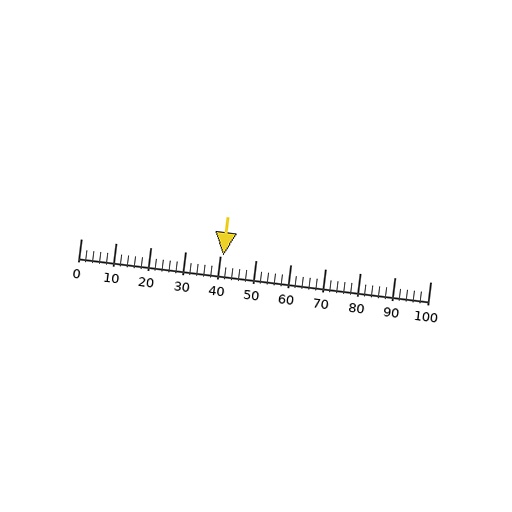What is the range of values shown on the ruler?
The ruler shows values from 0 to 100.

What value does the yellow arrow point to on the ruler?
The yellow arrow points to approximately 41.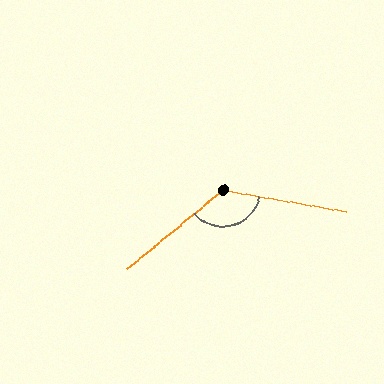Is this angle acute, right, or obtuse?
It is obtuse.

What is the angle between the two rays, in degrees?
Approximately 130 degrees.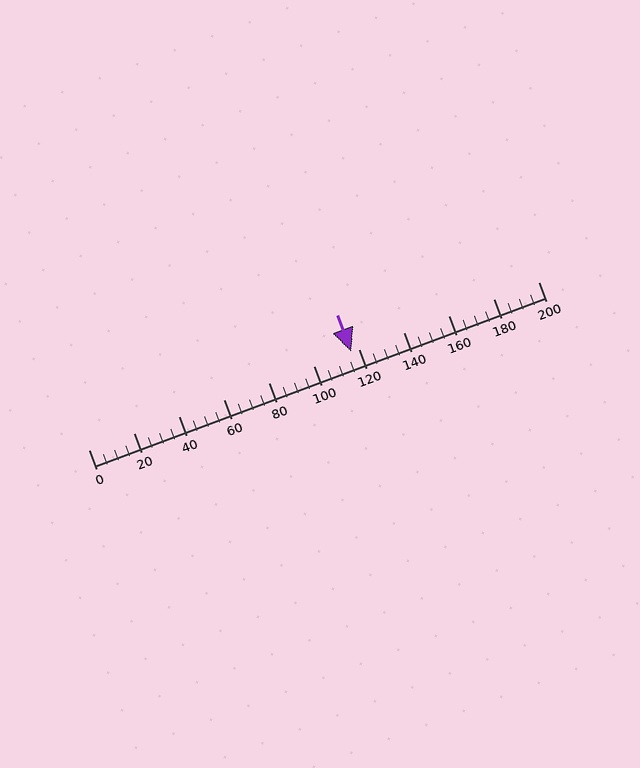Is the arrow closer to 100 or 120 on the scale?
The arrow is closer to 120.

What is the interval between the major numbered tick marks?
The major tick marks are spaced 20 units apart.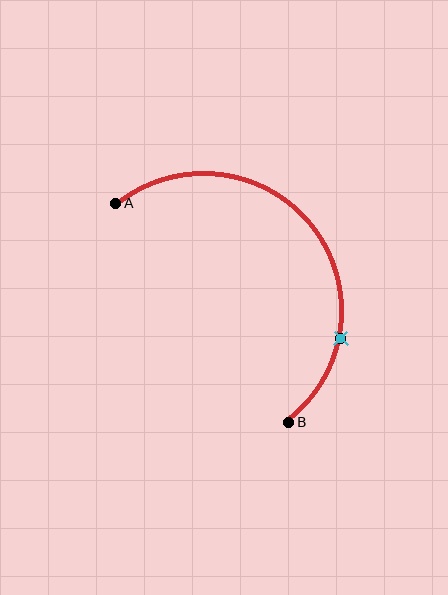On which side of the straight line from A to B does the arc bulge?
The arc bulges above and to the right of the straight line connecting A and B.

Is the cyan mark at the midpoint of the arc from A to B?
No. The cyan mark lies on the arc but is closer to endpoint B. The arc midpoint would be at the point on the curve equidistant along the arc from both A and B.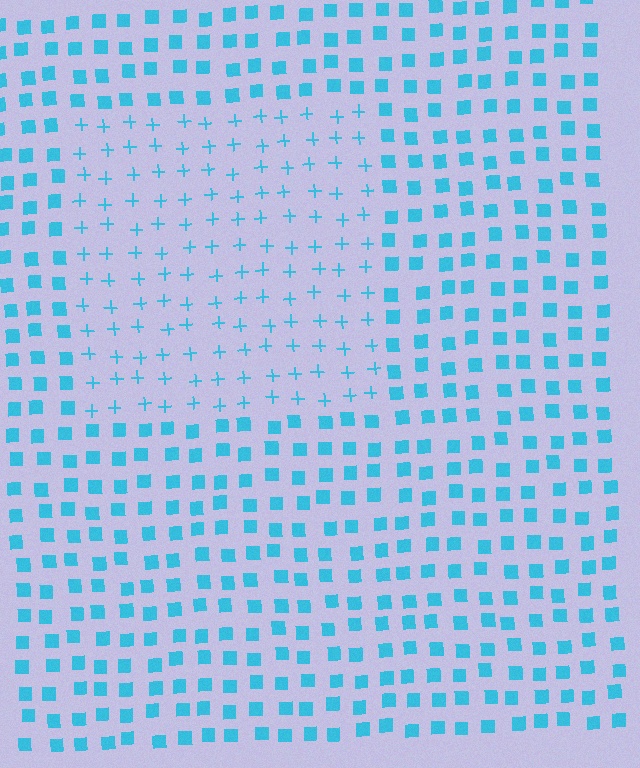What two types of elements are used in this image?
The image uses plus signs inside the rectangle region and squares outside it.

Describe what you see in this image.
The image is filled with small cyan elements arranged in a uniform grid. A rectangle-shaped region contains plus signs, while the surrounding area contains squares. The boundary is defined purely by the change in element shape.